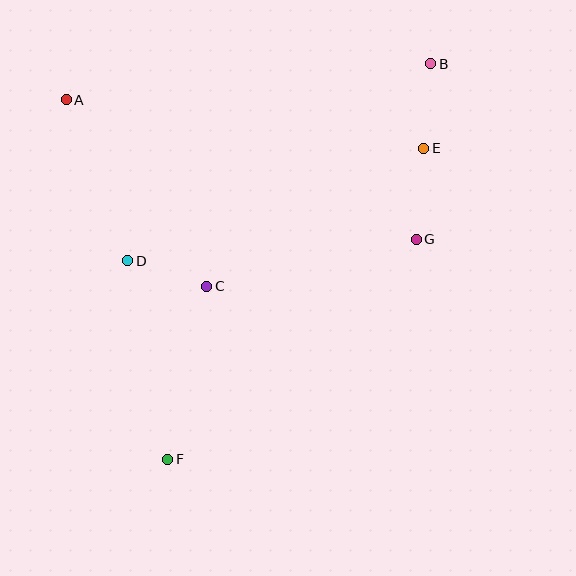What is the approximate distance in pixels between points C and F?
The distance between C and F is approximately 178 pixels.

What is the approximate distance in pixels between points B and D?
The distance between B and D is approximately 362 pixels.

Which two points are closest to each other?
Points C and D are closest to each other.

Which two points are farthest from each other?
Points B and F are farthest from each other.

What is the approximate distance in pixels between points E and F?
The distance between E and F is approximately 403 pixels.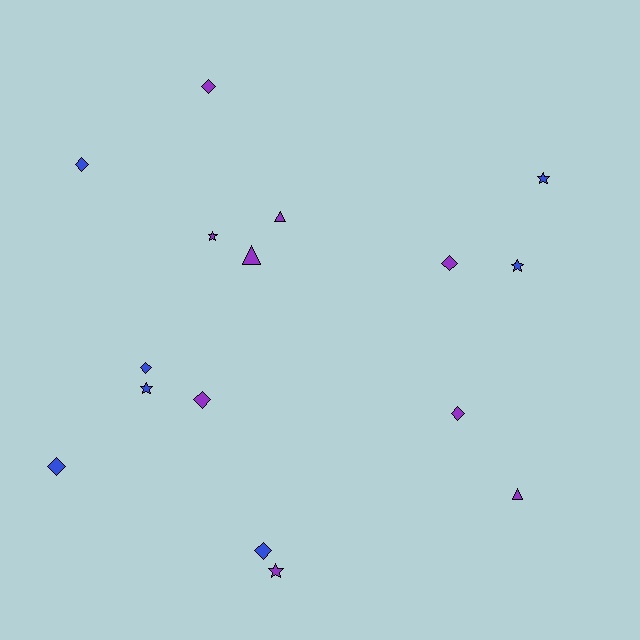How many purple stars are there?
There are 2 purple stars.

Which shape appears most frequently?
Diamond, with 8 objects.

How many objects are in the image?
There are 16 objects.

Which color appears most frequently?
Purple, with 9 objects.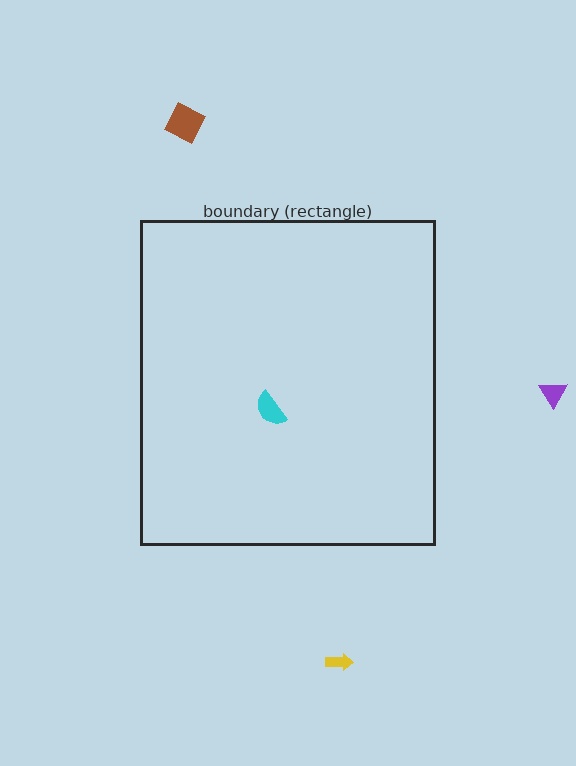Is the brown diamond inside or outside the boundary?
Outside.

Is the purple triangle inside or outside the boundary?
Outside.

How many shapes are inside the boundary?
1 inside, 3 outside.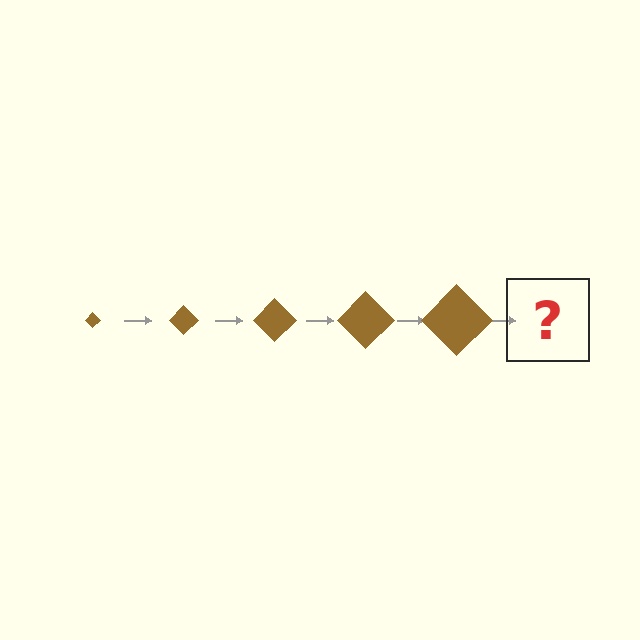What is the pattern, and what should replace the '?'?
The pattern is that the diamond gets progressively larger each step. The '?' should be a brown diamond, larger than the previous one.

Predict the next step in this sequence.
The next step is a brown diamond, larger than the previous one.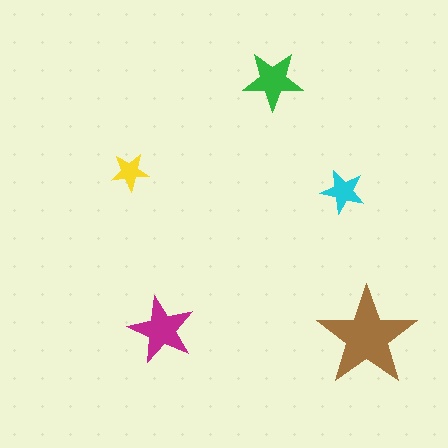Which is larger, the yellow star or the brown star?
The brown one.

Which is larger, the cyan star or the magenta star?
The magenta one.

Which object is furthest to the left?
The yellow star is leftmost.